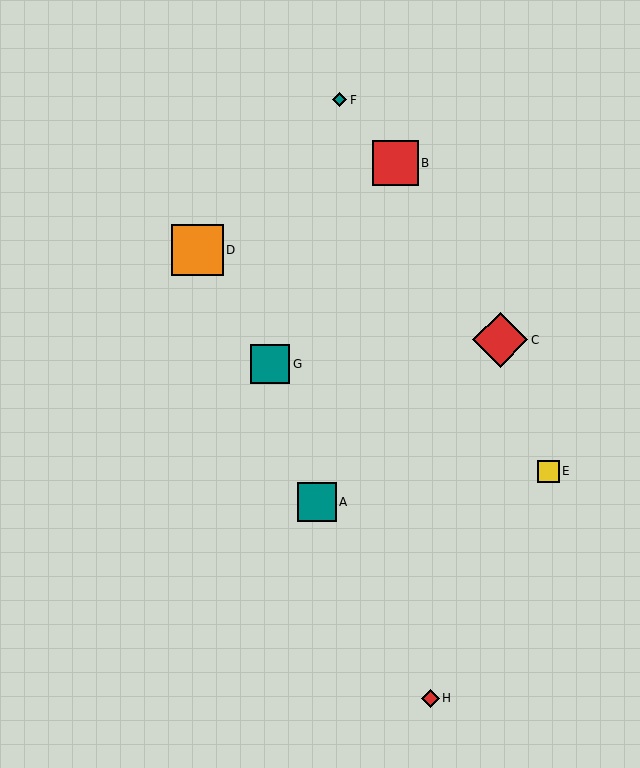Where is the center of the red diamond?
The center of the red diamond is at (430, 698).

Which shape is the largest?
The red diamond (labeled C) is the largest.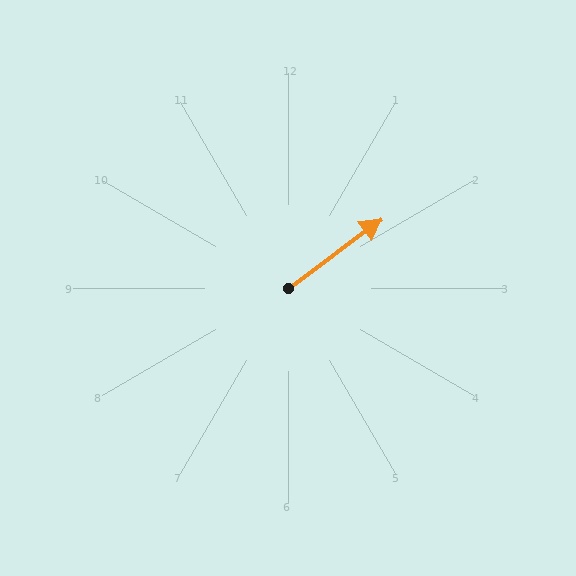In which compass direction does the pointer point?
Northeast.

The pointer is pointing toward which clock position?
Roughly 2 o'clock.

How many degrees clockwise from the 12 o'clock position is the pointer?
Approximately 53 degrees.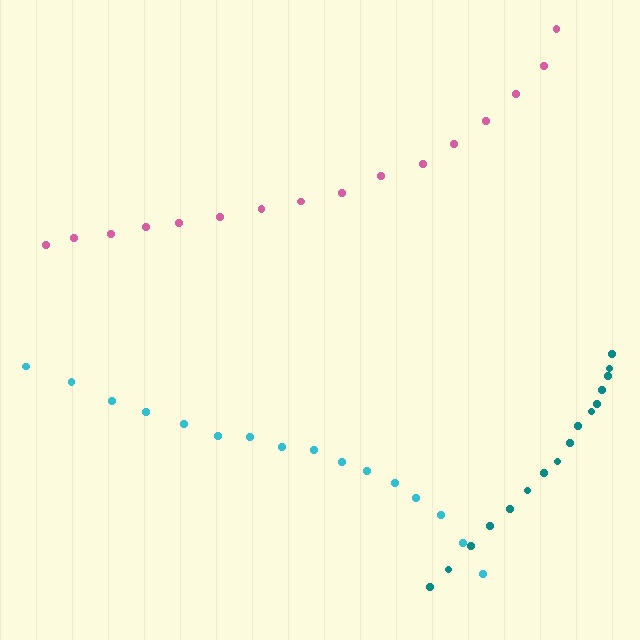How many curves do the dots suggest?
There are 3 distinct paths.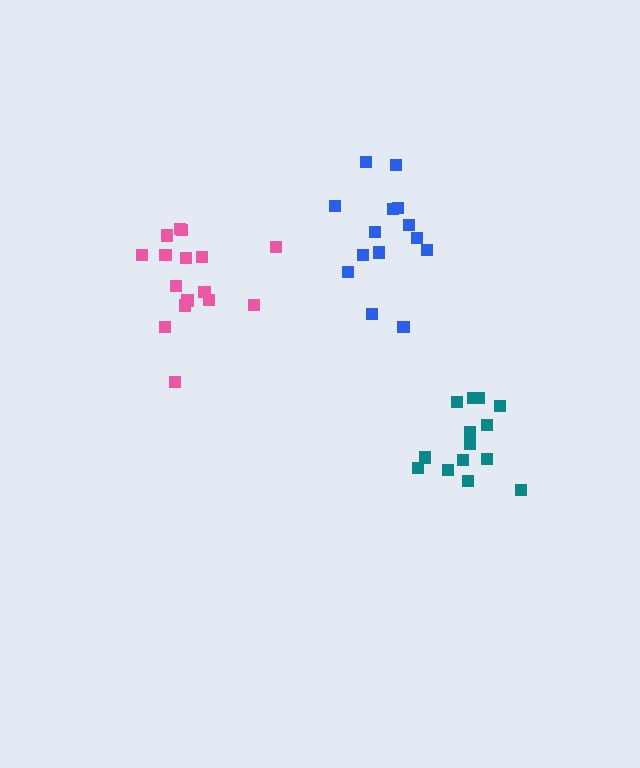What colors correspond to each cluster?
The clusters are colored: blue, teal, pink.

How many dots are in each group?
Group 1: 14 dots, Group 2: 14 dots, Group 3: 16 dots (44 total).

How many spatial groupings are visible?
There are 3 spatial groupings.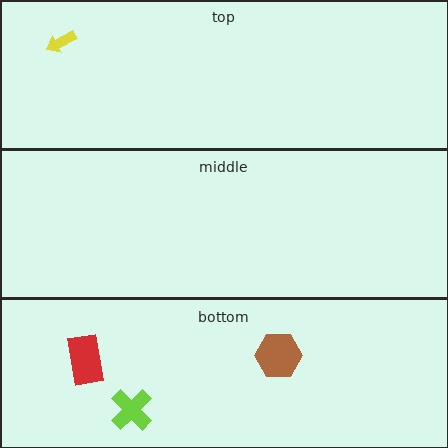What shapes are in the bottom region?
The brown hexagon, the lime cross, the red rectangle.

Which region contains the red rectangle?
The bottom region.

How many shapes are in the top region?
1.